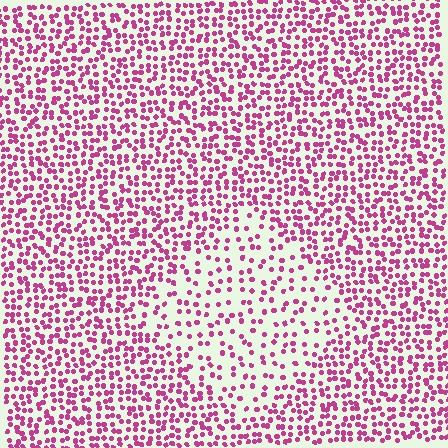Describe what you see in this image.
The image contains small magenta elements arranged at two different densities. A diamond-shaped region is visible where the elements are less densely packed than the surrounding area.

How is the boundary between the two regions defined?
The boundary is defined by a change in element density (approximately 2.0x ratio). All elements are the same color, size, and shape.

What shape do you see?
I see a diamond.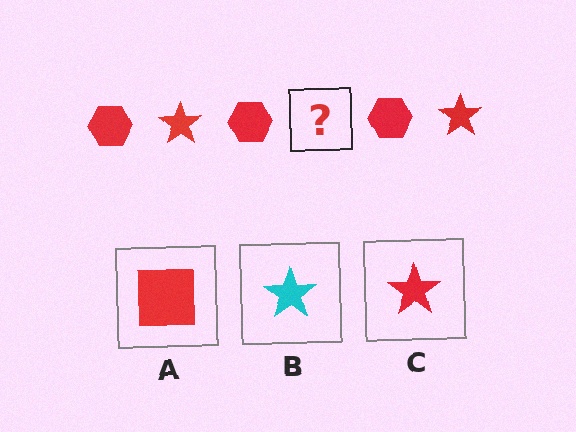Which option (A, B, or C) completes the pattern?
C.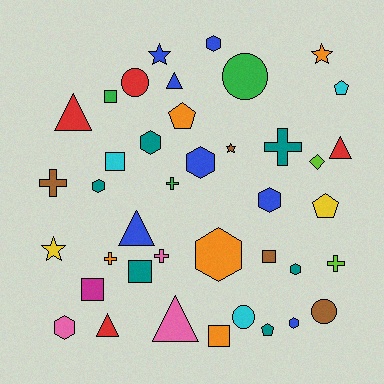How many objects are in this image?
There are 40 objects.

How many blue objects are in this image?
There are 7 blue objects.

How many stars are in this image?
There are 4 stars.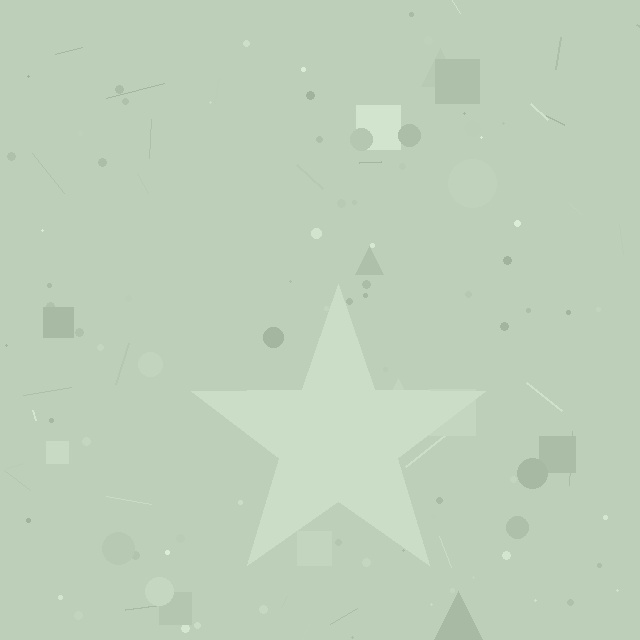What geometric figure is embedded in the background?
A star is embedded in the background.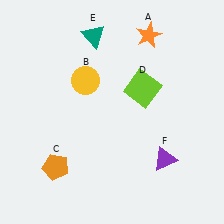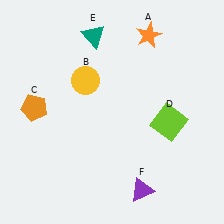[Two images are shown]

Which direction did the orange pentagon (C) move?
The orange pentagon (C) moved up.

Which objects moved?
The objects that moved are: the orange pentagon (C), the lime square (D), the purple triangle (F).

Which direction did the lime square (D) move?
The lime square (D) moved down.